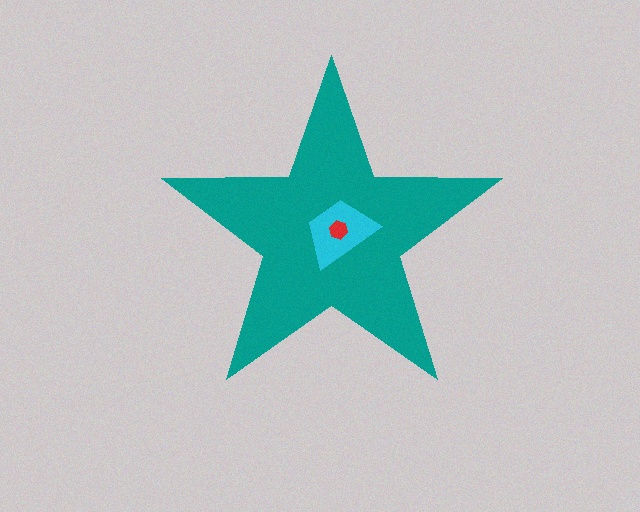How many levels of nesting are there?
3.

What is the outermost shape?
The teal star.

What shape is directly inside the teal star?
The cyan trapezoid.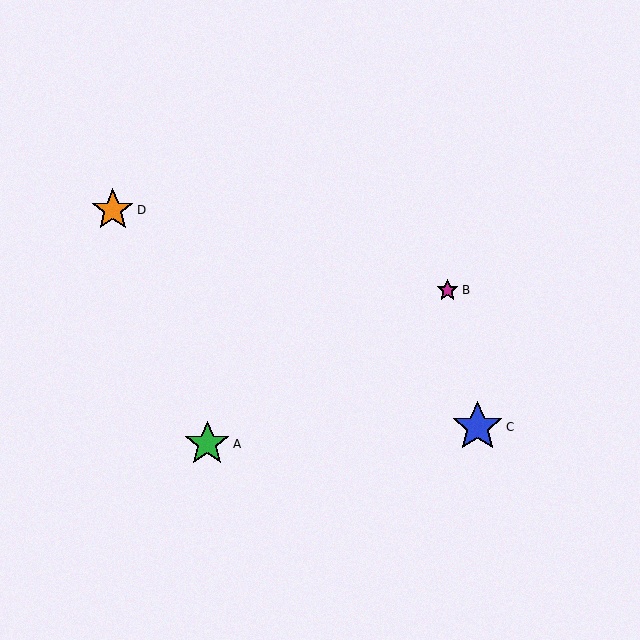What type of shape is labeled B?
Shape B is a magenta star.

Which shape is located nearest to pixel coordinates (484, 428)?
The blue star (labeled C) at (477, 427) is nearest to that location.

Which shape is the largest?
The blue star (labeled C) is the largest.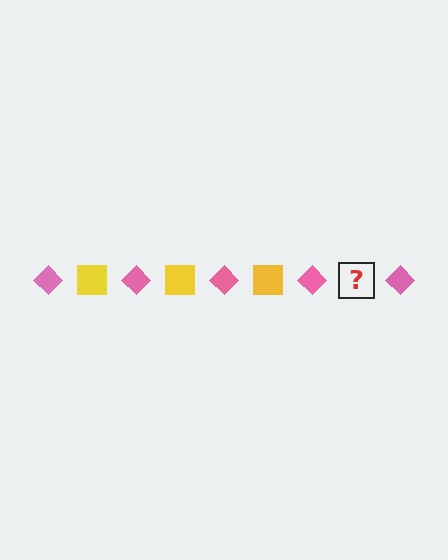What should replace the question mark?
The question mark should be replaced with a yellow square.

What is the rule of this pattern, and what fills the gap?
The rule is that the pattern alternates between pink diamond and yellow square. The gap should be filled with a yellow square.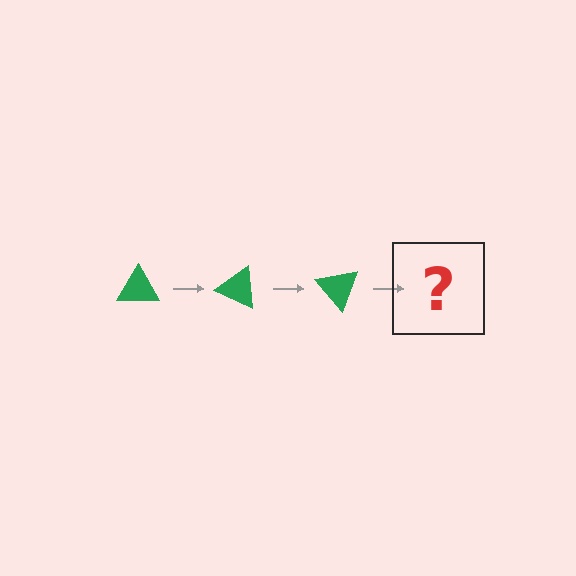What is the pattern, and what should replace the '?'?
The pattern is that the triangle rotates 25 degrees each step. The '?' should be a green triangle rotated 75 degrees.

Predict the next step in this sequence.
The next step is a green triangle rotated 75 degrees.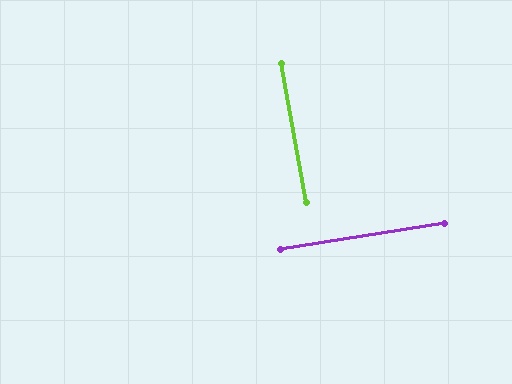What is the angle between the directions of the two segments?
Approximately 89 degrees.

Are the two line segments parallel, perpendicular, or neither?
Perpendicular — they meet at approximately 89°.